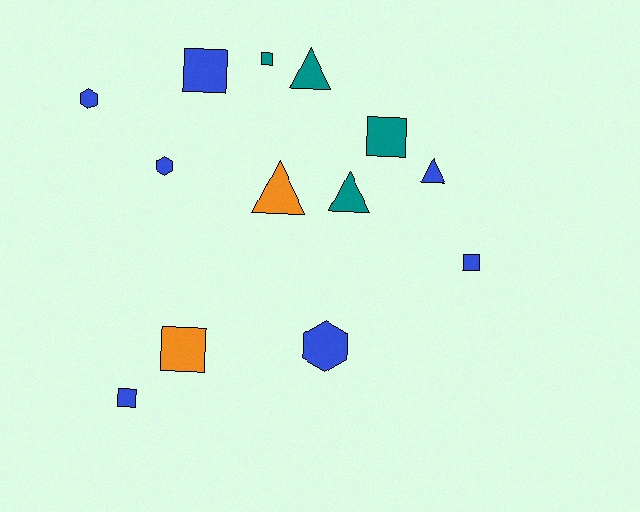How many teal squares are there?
There are 2 teal squares.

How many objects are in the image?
There are 13 objects.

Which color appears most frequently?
Blue, with 7 objects.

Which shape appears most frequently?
Square, with 6 objects.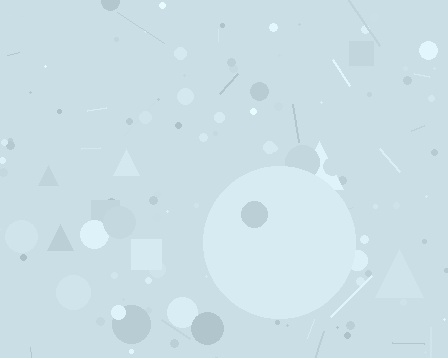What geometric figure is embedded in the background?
A circle is embedded in the background.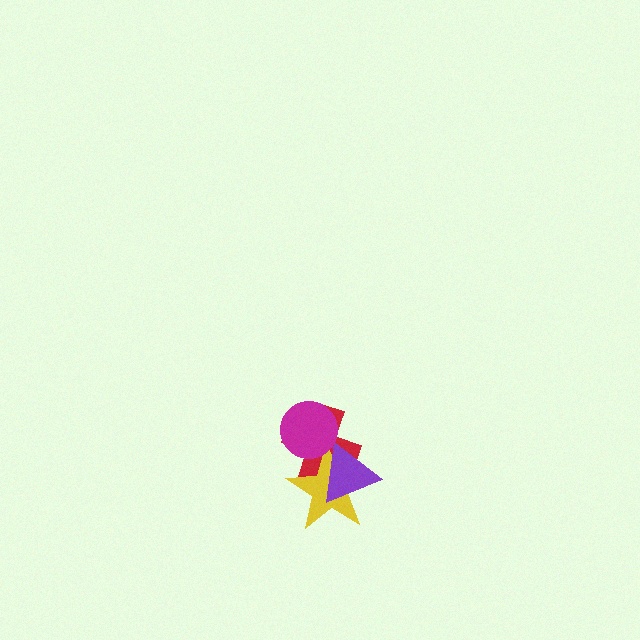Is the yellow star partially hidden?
Yes, it is partially covered by another shape.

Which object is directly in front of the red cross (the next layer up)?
The yellow star is directly in front of the red cross.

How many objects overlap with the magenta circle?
2 objects overlap with the magenta circle.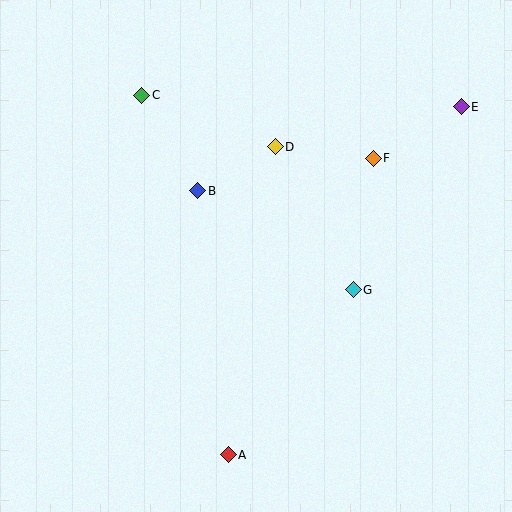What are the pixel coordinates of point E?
Point E is at (461, 107).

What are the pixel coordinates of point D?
Point D is at (275, 147).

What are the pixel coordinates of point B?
Point B is at (198, 191).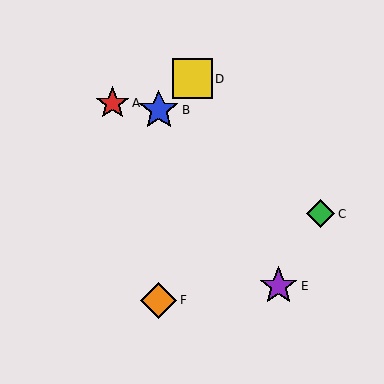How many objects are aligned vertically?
2 objects (B, F) are aligned vertically.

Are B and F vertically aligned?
Yes, both are at x≈159.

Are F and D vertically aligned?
No, F is at x≈159 and D is at x≈192.